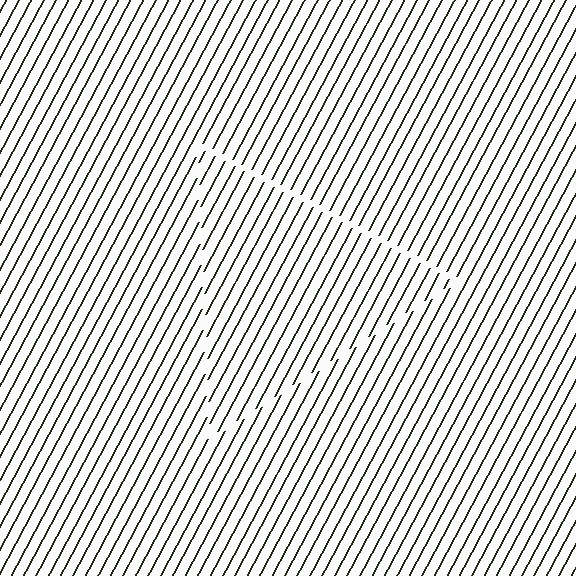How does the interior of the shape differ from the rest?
The interior of the shape contains the same grating, shifted by half a period — the contour is defined by the phase discontinuity where line-ends from the inner and outer gratings abut.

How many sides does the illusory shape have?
3 sides — the line-ends trace a triangle.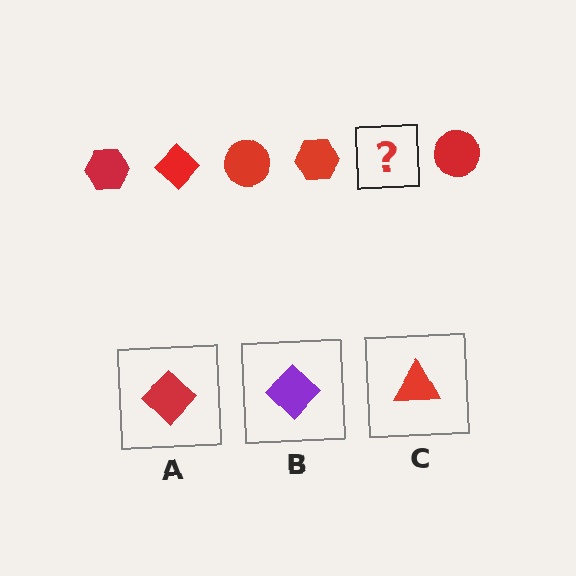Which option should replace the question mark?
Option A.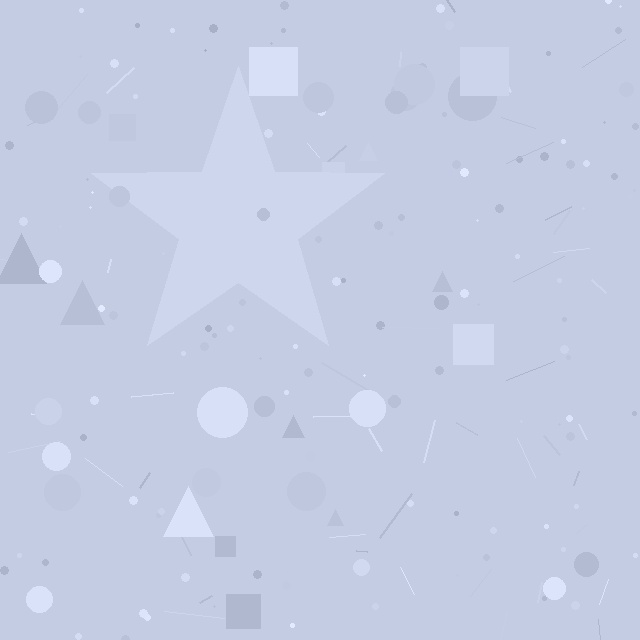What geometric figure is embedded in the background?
A star is embedded in the background.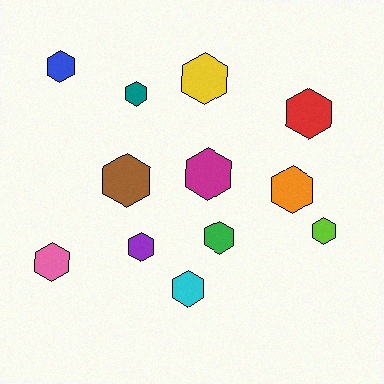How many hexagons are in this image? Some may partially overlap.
There are 12 hexagons.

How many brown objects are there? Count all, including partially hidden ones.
There is 1 brown object.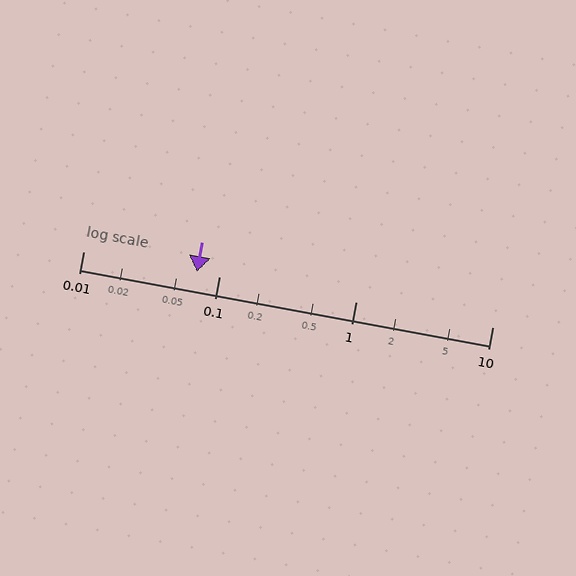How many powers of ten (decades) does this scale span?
The scale spans 3 decades, from 0.01 to 10.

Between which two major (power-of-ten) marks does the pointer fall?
The pointer is between 0.01 and 0.1.